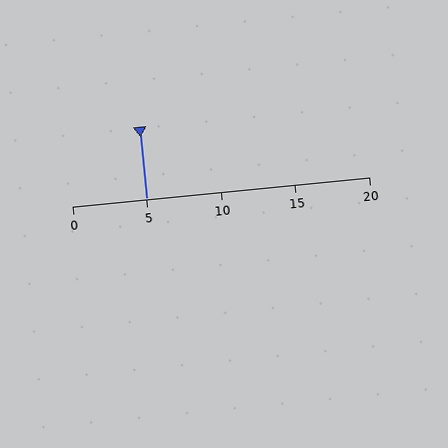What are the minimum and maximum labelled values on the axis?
The axis runs from 0 to 20.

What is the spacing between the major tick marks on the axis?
The major ticks are spaced 5 apart.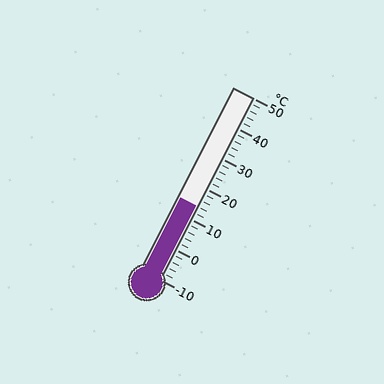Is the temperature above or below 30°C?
The temperature is below 30°C.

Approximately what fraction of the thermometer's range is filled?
The thermometer is filled to approximately 40% of its range.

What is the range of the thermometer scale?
The thermometer scale ranges from -10°C to 50°C.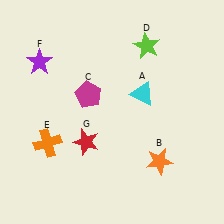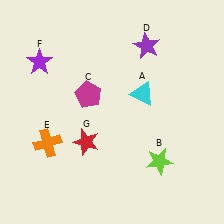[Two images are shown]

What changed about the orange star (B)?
In Image 1, B is orange. In Image 2, it changed to lime.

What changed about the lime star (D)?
In Image 1, D is lime. In Image 2, it changed to purple.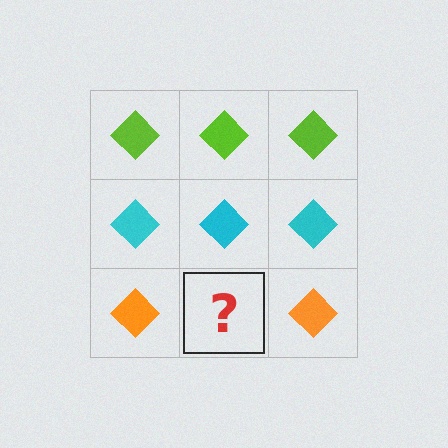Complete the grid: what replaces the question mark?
The question mark should be replaced with an orange diamond.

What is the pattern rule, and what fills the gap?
The rule is that each row has a consistent color. The gap should be filled with an orange diamond.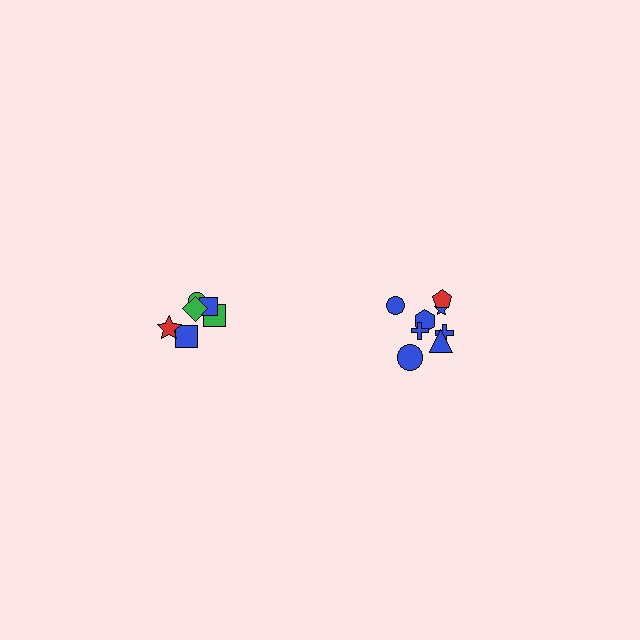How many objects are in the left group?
There are 6 objects.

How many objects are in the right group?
There are 8 objects.